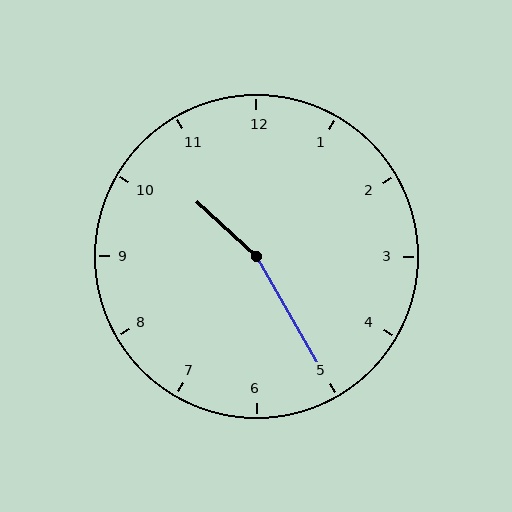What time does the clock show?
10:25.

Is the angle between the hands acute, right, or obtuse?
It is obtuse.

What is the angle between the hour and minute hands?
Approximately 162 degrees.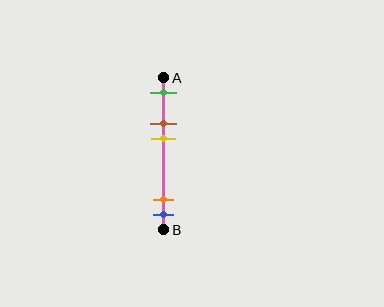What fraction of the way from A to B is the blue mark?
The blue mark is approximately 90% (0.9) of the way from A to B.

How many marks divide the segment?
There are 5 marks dividing the segment.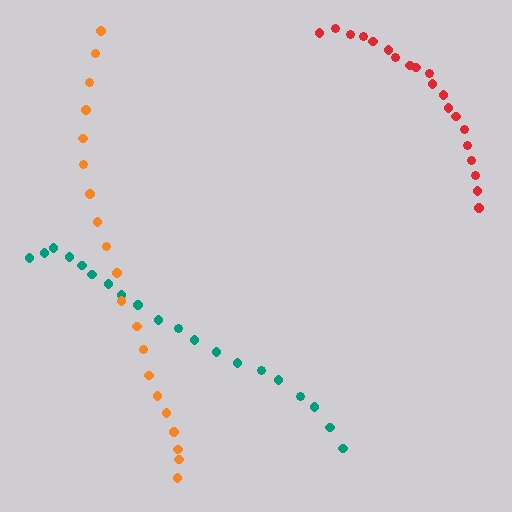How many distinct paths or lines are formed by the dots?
There are 3 distinct paths.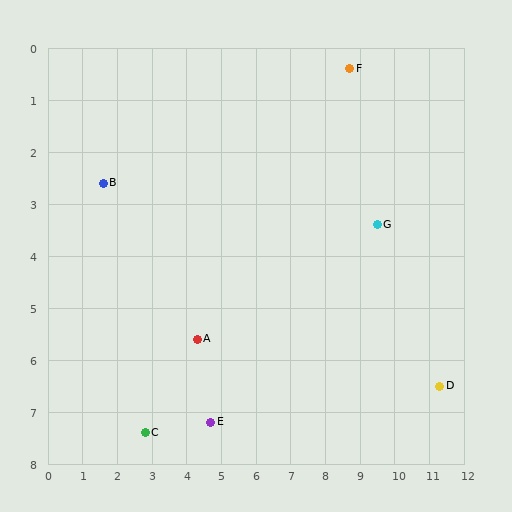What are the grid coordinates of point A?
Point A is at approximately (4.3, 5.6).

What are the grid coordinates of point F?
Point F is at approximately (8.7, 0.4).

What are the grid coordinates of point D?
Point D is at approximately (11.3, 6.5).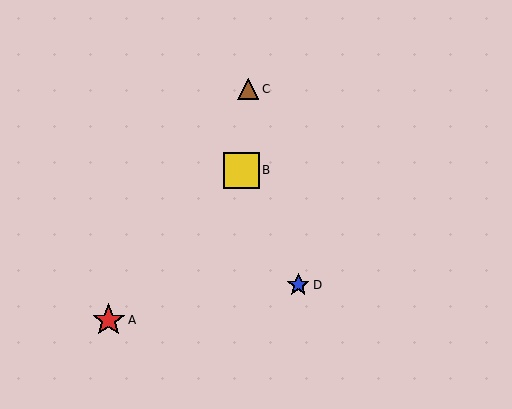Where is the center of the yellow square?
The center of the yellow square is at (241, 170).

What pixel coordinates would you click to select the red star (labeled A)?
Click at (109, 320) to select the red star A.